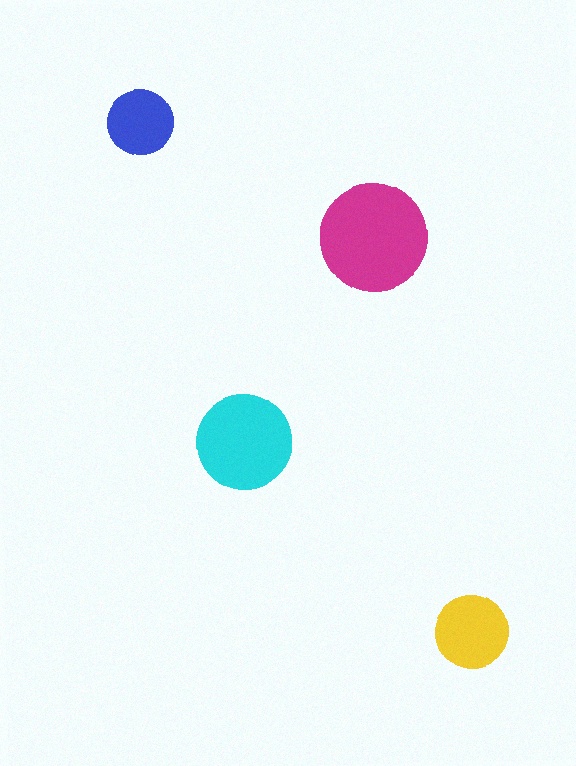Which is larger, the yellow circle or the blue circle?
The yellow one.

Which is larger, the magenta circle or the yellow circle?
The magenta one.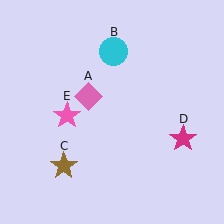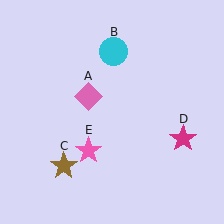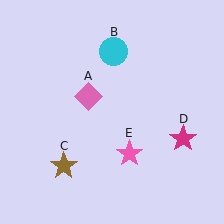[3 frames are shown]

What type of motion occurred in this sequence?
The pink star (object E) rotated counterclockwise around the center of the scene.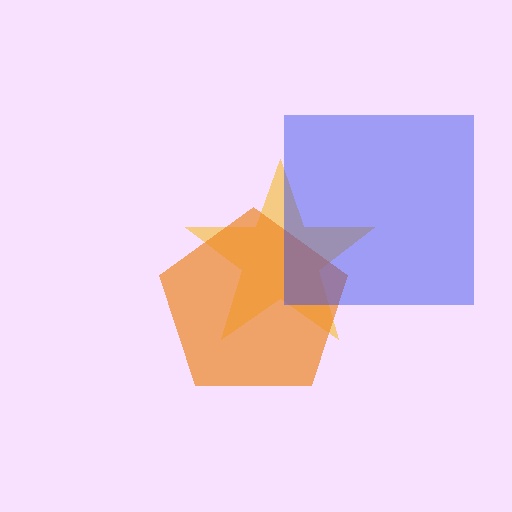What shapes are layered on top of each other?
The layered shapes are: a yellow star, an orange pentagon, a blue square.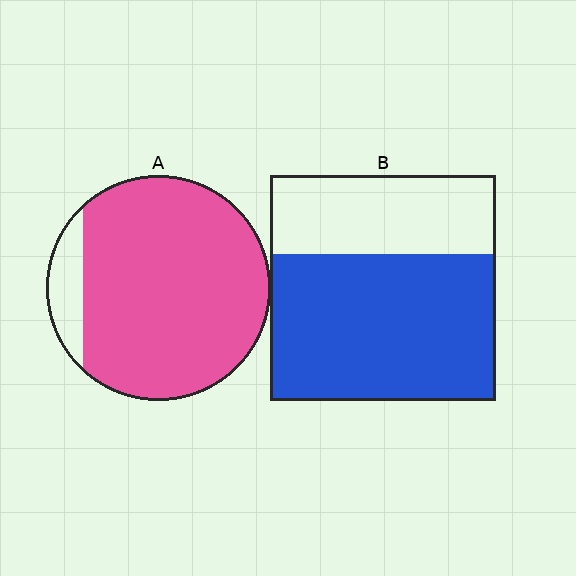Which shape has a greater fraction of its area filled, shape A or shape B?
Shape A.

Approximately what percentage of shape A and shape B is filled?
A is approximately 90% and B is approximately 65%.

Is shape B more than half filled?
Yes.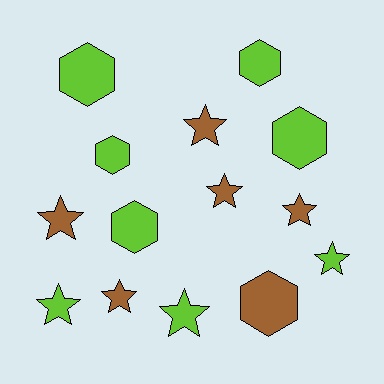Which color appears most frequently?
Lime, with 8 objects.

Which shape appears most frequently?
Star, with 8 objects.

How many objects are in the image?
There are 14 objects.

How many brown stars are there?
There are 5 brown stars.